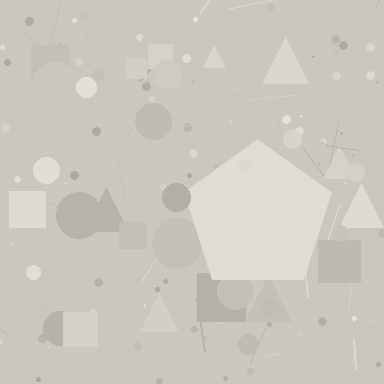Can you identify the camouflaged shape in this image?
The camouflaged shape is a pentagon.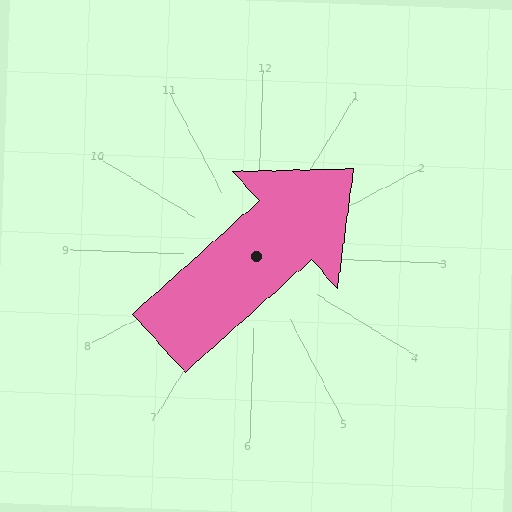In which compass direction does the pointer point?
Northeast.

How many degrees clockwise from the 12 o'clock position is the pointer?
Approximately 46 degrees.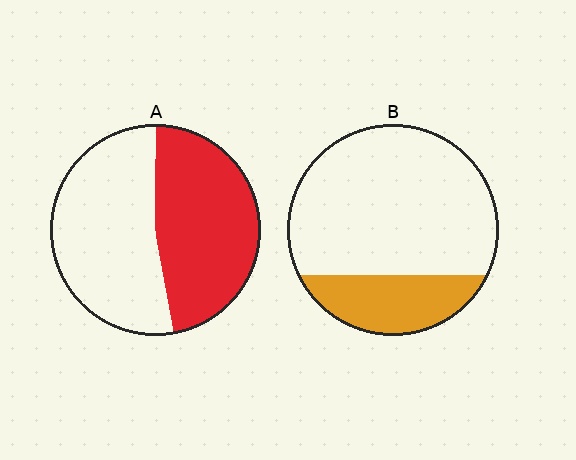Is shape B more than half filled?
No.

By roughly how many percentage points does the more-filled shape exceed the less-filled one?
By roughly 25 percentage points (A over B).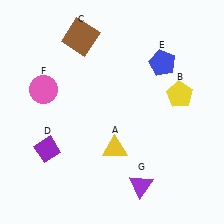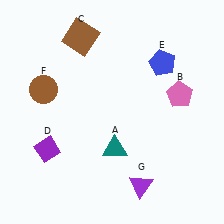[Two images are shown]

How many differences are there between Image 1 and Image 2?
There are 3 differences between the two images.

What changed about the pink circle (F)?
In Image 1, F is pink. In Image 2, it changed to brown.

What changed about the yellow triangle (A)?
In Image 1, A is yellow. In Image 2, it changed to teal.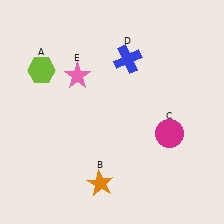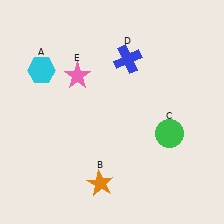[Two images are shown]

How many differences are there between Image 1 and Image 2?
There are 2 differences between the two images.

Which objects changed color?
A changed from lime to cyan. C changed from magenta to green.